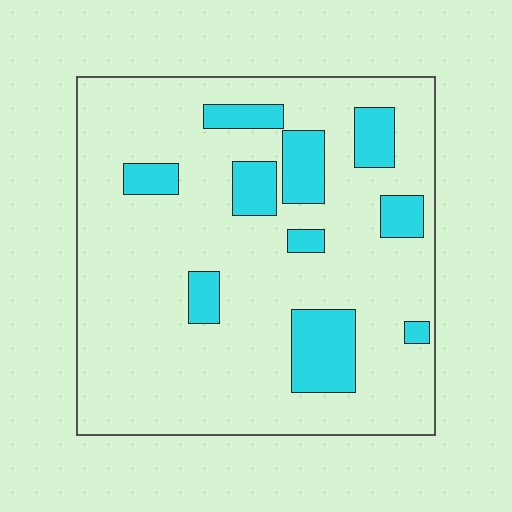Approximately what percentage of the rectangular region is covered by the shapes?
Approximately 15%.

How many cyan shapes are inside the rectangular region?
10.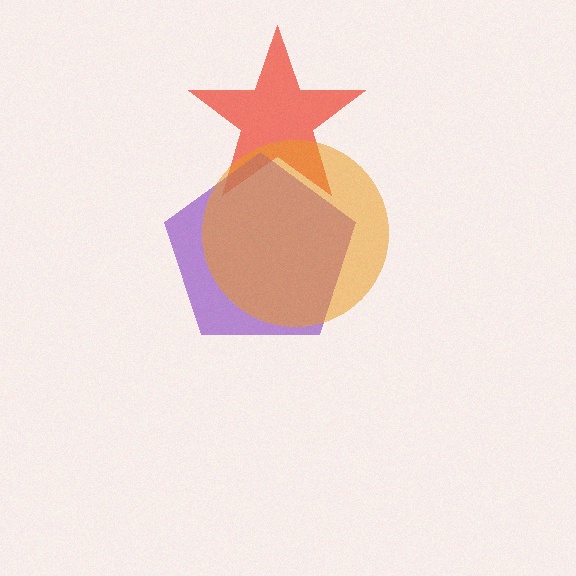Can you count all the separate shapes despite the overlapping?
Yes, there are 3 separate shapes.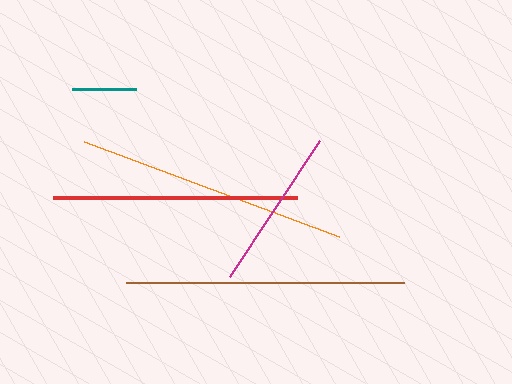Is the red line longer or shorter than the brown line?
The brown line is longer than the red line.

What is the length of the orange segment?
The orange segment is approximately 271 pixels long.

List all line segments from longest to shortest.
From longest to shortest: brown, orange, red, magenta, teal.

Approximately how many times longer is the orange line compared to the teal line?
The orange line is approximately 4.3 times the length of the teal line.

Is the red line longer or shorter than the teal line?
The red line is longer than the teal line.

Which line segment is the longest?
The brown line is the longest at approximately 278 pixels.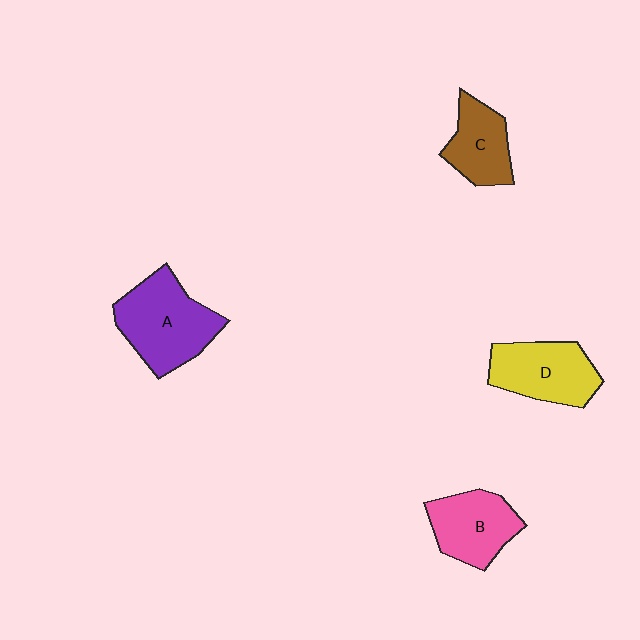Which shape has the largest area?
Shape A (purple).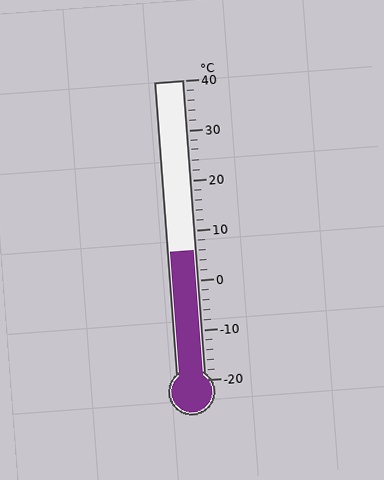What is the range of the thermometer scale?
The thermometer scale ranges from -20°C to 40°C.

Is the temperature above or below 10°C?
The temperature is below 10°C.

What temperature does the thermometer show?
The thermometer shows approximately 6°C.